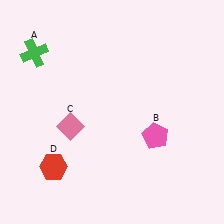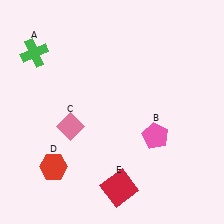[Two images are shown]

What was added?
A red square (E) was added in Image 2.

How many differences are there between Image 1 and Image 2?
There is 1 difference between the two images.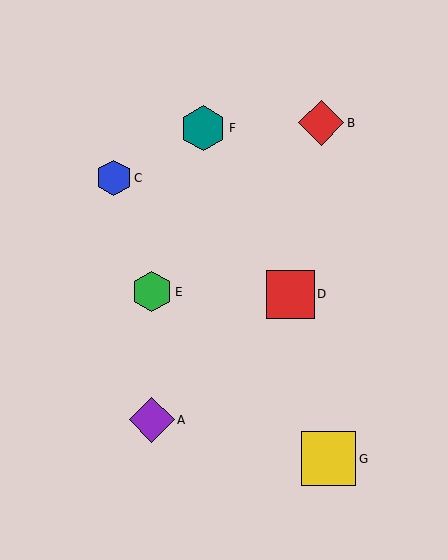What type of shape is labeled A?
Shape A is a purple diamond.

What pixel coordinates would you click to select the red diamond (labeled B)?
Click at (321, 123) to select the red diamond B.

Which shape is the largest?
The yellow square (labeled G) is the largest.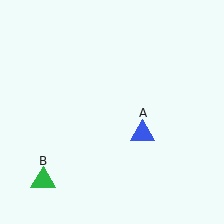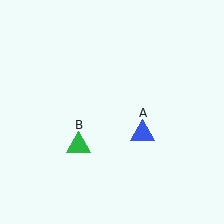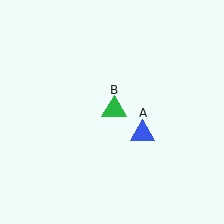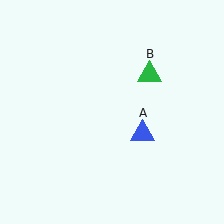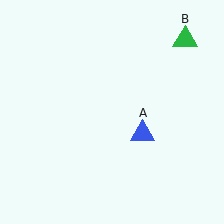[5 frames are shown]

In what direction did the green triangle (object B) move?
The green triangle (object B) moved up and to the right.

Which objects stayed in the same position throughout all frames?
Blue triangle (object A) remained stationary.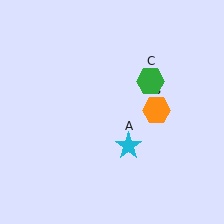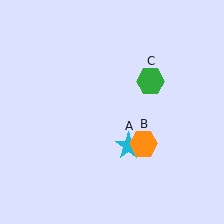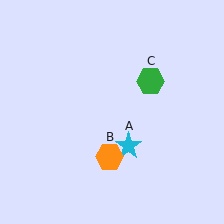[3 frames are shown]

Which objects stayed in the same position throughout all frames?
Cyan star (object A) and green hexagon (object C) remained stationary.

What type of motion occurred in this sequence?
The orange hexagon (object B) rotated clockwise around the center of the scene.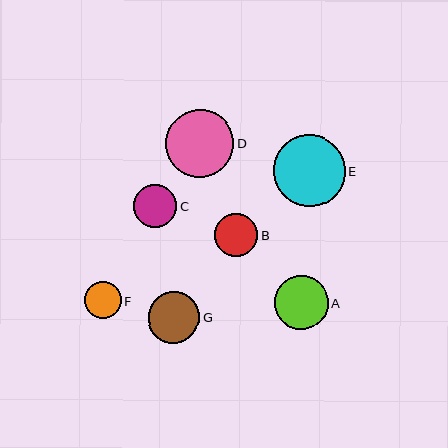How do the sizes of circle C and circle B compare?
Circle C and circle B are approximately the same size.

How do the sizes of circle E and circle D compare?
Circle E and circle D are approximately the same size.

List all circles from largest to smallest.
From largest to smallest: E, D, A, G, C, B, F.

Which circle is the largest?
Circle E is the largest with a size of approximately 72 pixels.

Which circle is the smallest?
Circle F is the smallest with a size of approximately 37 pixels.